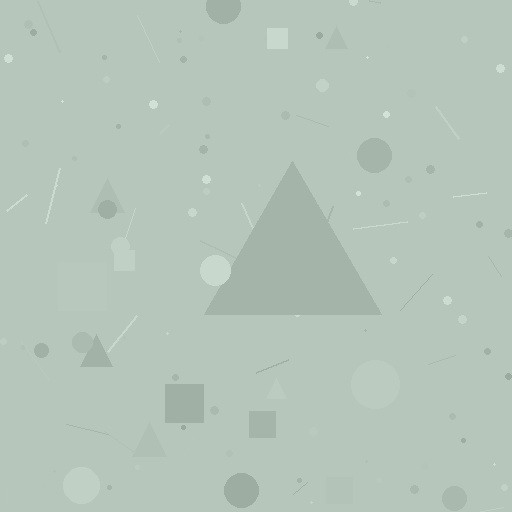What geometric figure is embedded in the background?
A triangle is embedded in the background.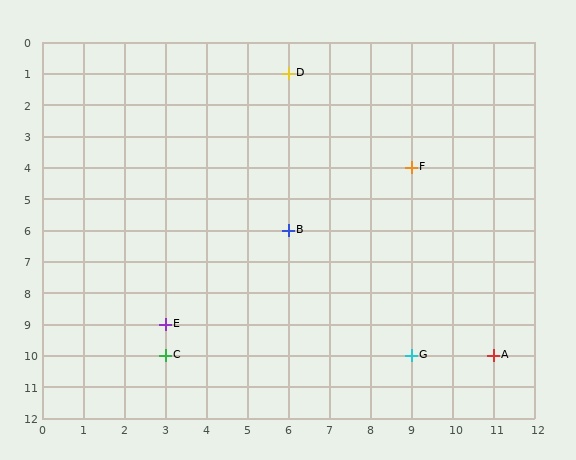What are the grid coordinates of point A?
Point A is at grid coordinates (11, 10).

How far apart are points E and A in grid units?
Points E and A are 8 columns and 1 row apart (about 8.1 grid units diagonally).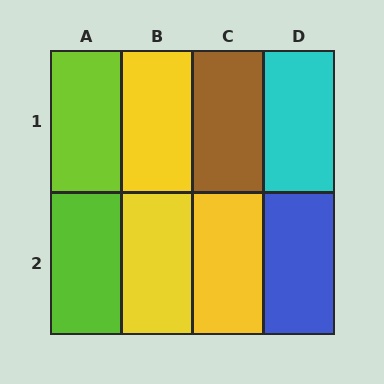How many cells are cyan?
1 cell is cyan.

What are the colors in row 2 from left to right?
Lime, yellow, yellow, blue.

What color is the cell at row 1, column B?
Yellow.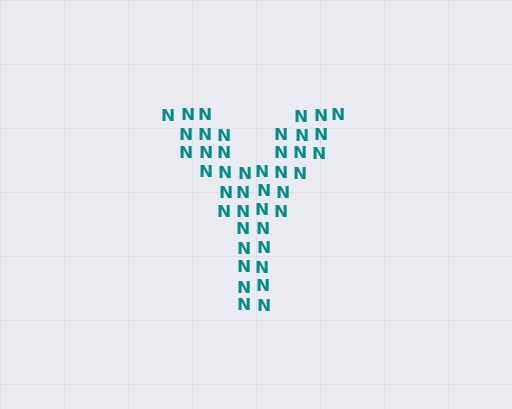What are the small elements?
The small elements are letter N's.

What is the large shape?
The large shape is the letter Y.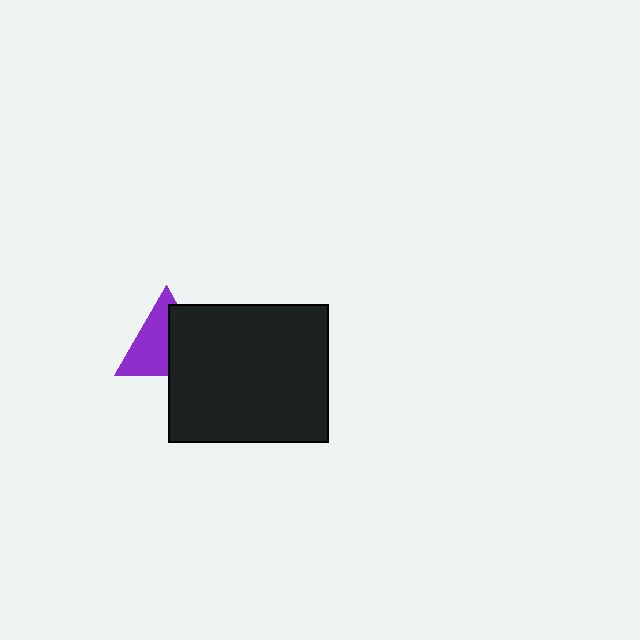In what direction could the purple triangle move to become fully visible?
The purple triangle could move left. That would shift it out from behind the black rectangle entirely.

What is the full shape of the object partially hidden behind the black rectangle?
The partially hidden object is a purple triangle.